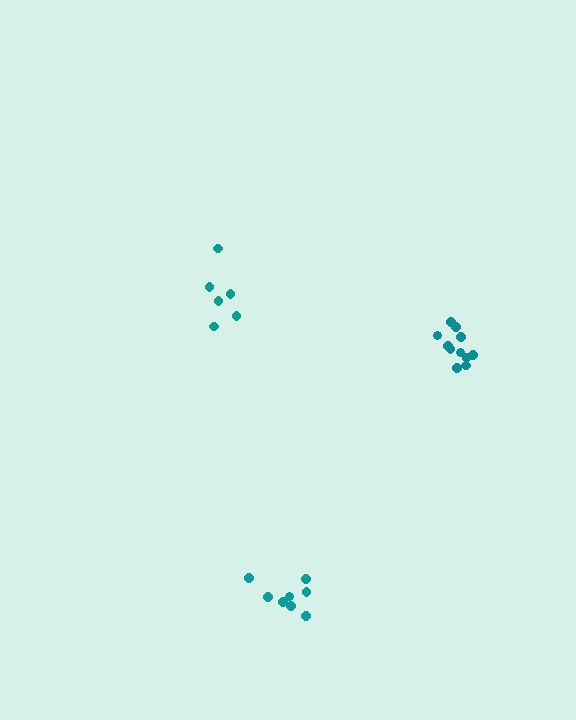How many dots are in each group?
Group 1: 8 dots, Group 2: 11 dots, Group 3: 6 dots (25 total).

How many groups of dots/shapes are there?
There are 3 groups.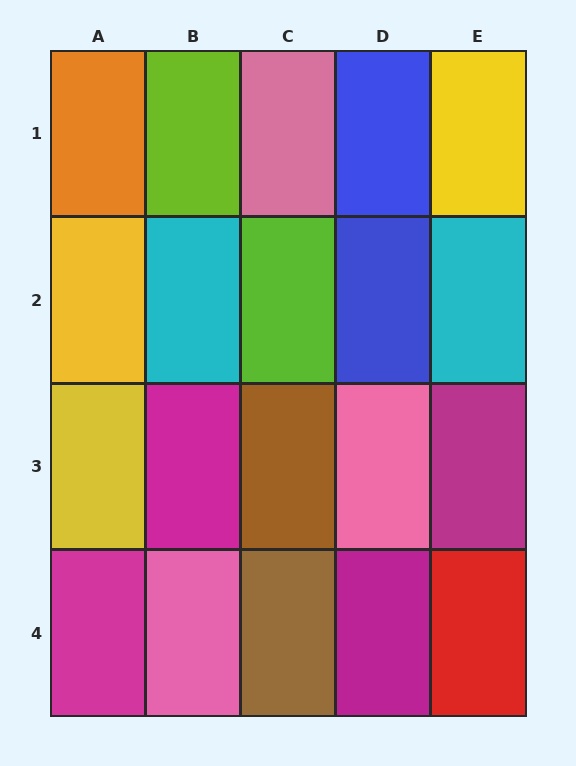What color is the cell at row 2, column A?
Yellow.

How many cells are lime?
2 cells are lime.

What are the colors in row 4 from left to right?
Magenta, pink, brown, magenta, red.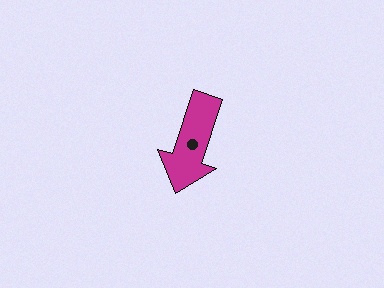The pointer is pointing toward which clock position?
Roughly 7 o'clock.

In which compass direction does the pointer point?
South.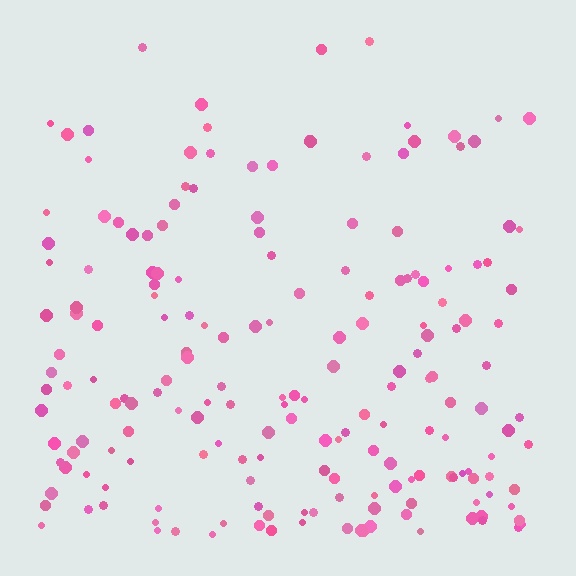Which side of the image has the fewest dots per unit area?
The top.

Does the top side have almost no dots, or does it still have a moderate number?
Still a moderate number, just noticeably fewer than the bottom.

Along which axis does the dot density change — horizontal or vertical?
Vertical.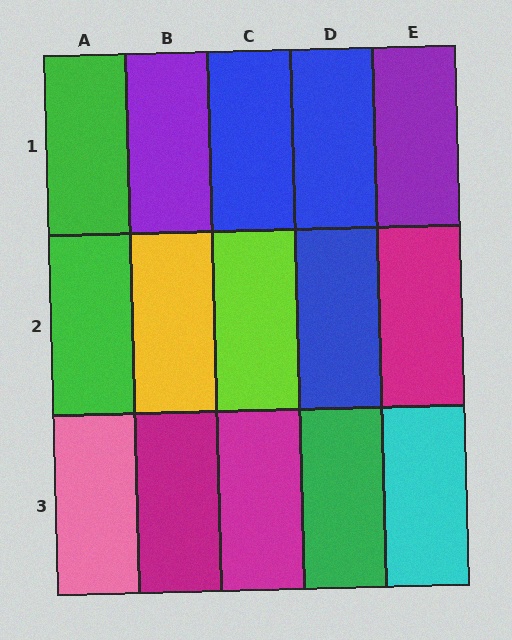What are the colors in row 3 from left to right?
Pink, magenta, magenta, green, cyan.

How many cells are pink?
1 cell is pink.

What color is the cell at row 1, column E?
Purple.